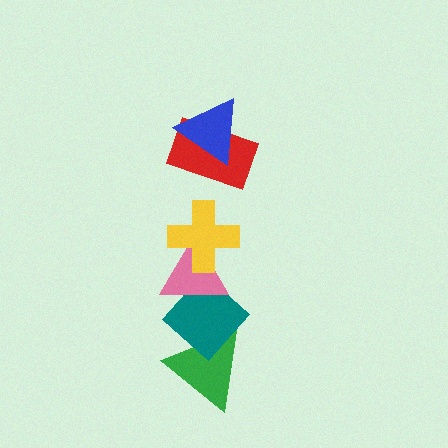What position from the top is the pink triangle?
The pink triangle is 4th from the top.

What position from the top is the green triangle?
The green triangle is 6th from the top.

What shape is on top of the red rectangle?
The blue triangle is on top of the red rectangle.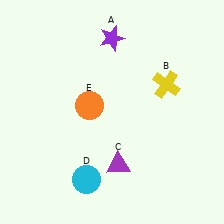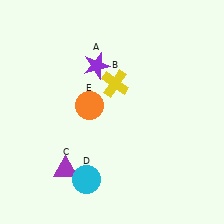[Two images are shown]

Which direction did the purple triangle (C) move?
The purple triangle (C) moved left.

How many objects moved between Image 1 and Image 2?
3 objects moved between the two images.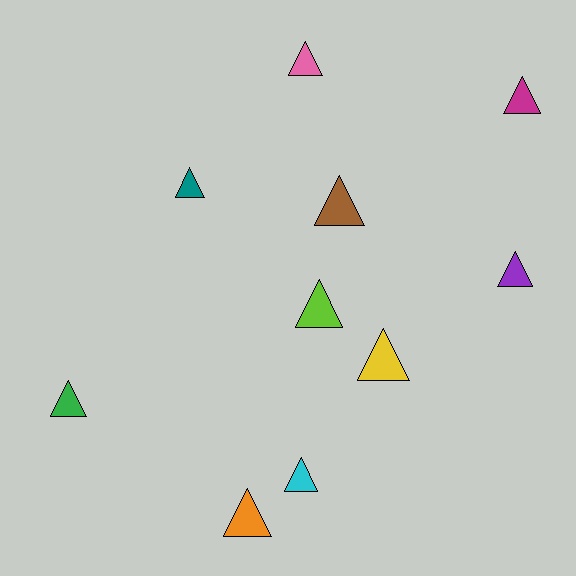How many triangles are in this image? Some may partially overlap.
There are 10 triangles.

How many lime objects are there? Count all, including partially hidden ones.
There is 1 lime object.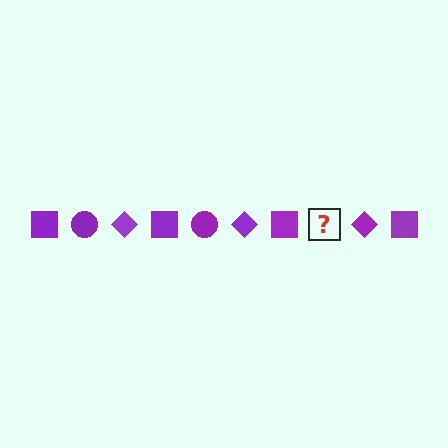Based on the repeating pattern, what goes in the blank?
The blank should be a purple circle.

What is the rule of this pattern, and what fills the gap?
The rule is that the pattern cycles through square, circle, diamond shapes in purple. The gap should be filled with a purple circle.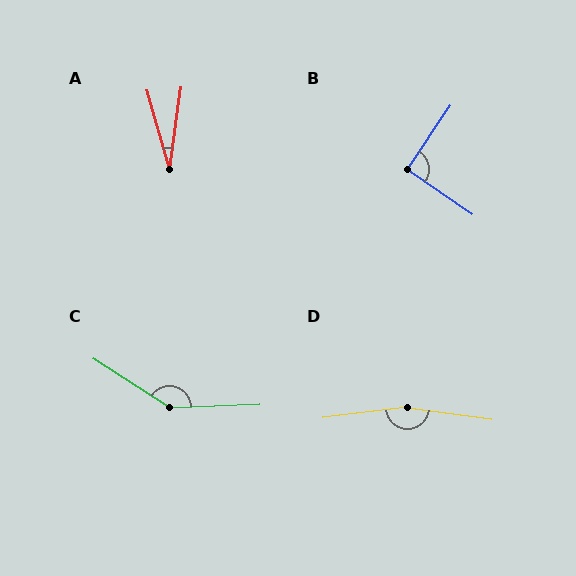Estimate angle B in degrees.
Approximately 90 degrees.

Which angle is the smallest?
A, at approximately 24 degrees.